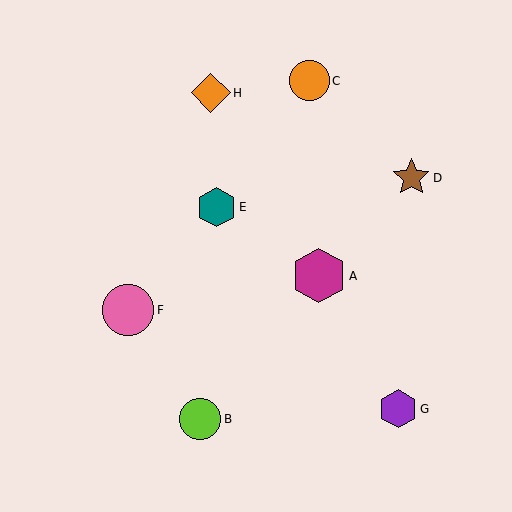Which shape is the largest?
The magenta hexagon (labeled A) is the largest.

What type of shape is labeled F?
Shape F is a pink circle.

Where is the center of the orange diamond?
The center of the orange diamond is at (211, 93).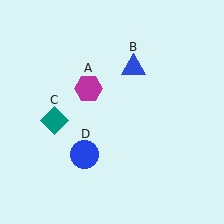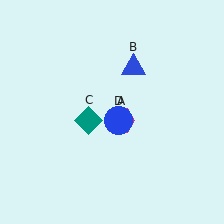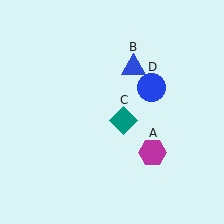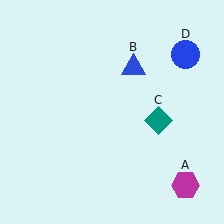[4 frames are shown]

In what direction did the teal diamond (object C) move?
The teal diamond (object C) moved right.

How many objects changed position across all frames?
3 objects changed position: magenta hexagon (object A), teal diamond (object C), blue circle (object D).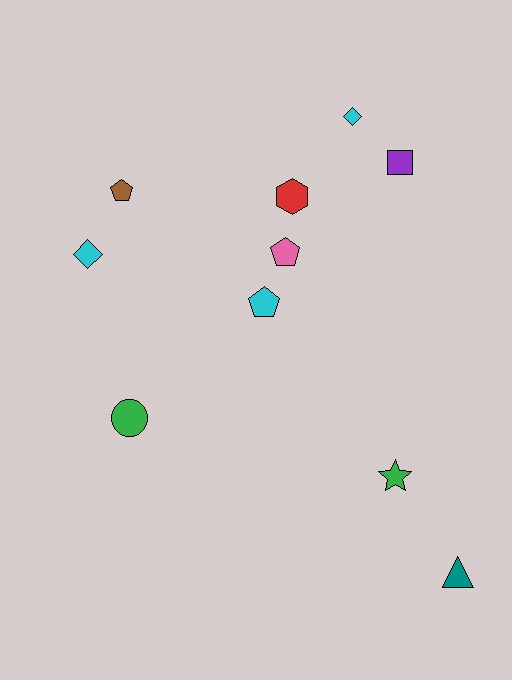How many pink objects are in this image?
There is 1 pink object.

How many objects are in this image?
There are 10 objects.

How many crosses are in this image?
There are no crosses.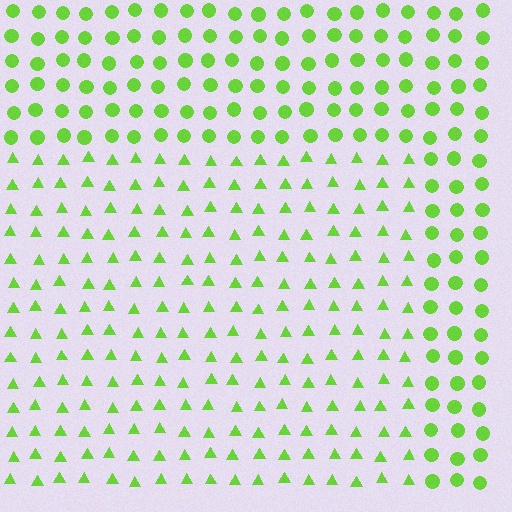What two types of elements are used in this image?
The image uses triangles inside the rectangle region and circles outside it.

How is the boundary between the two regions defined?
The boundary is defined by a change in element shape: triangles inside vs. circles outside. All elements share the same color and spacing.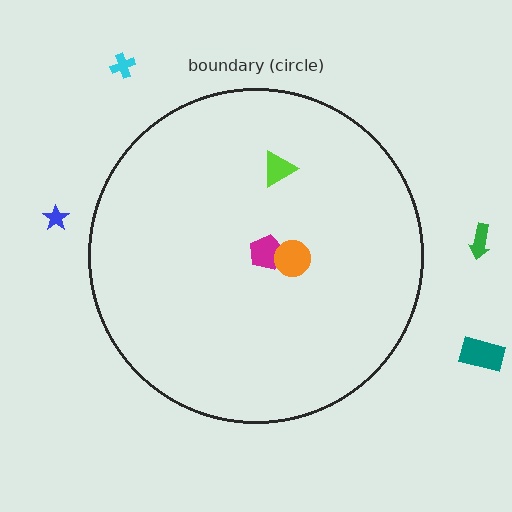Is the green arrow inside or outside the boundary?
Outside.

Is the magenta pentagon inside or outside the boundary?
Inside.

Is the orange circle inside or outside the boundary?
Inside.